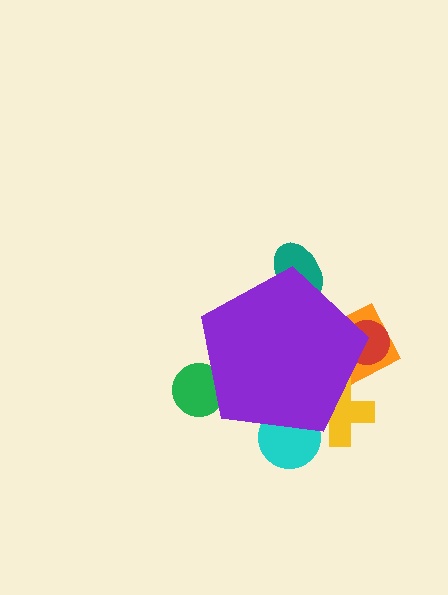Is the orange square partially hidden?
Yes, the orange square is partially hidden behind the purple pentagon.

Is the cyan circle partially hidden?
Yes, the cyan circle is partially hidden behind the purple pentagon.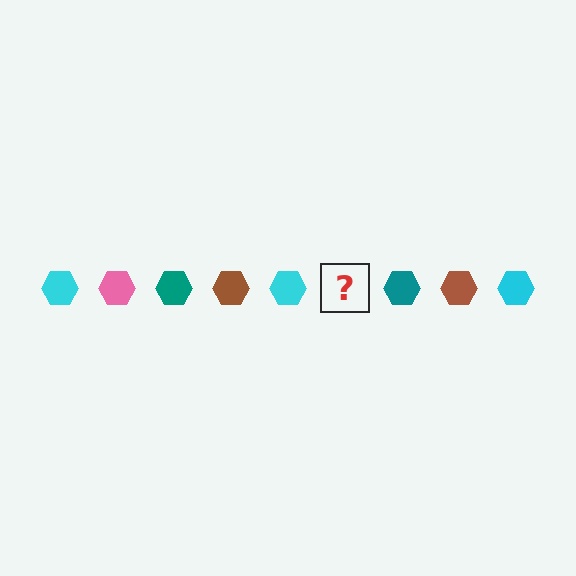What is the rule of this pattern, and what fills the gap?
The rule is that the pattern cycles through cyan, pink, teal, brown hexagons. The gap should be filled with a pink hexagon.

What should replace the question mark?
The question mark should be replaced with a pink hexagon.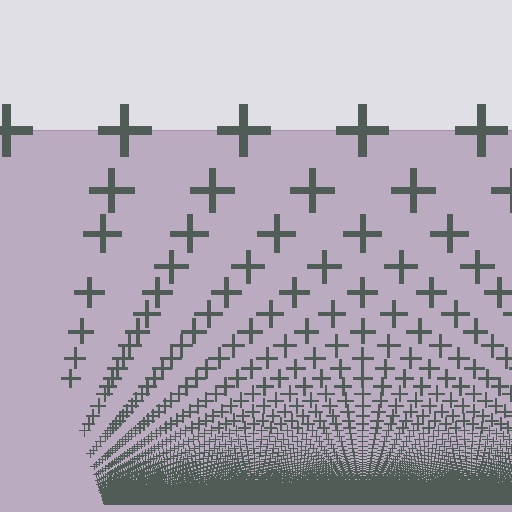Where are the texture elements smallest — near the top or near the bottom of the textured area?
Near the bottom.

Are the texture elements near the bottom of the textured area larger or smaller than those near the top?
Smaller. The gradient is inverted — elements near the bottom are smaller and denser.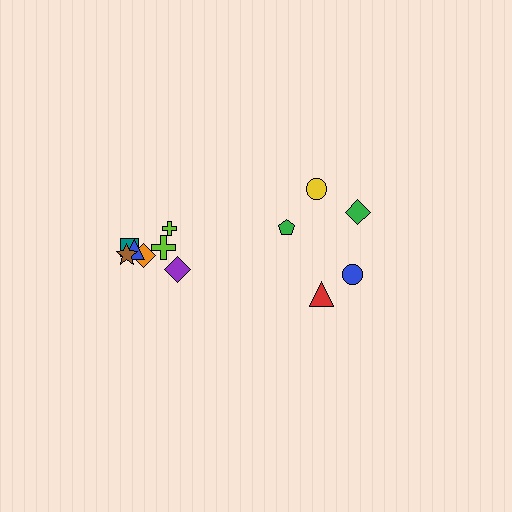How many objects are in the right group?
There are 5 objects.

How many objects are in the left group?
There are 7 objects.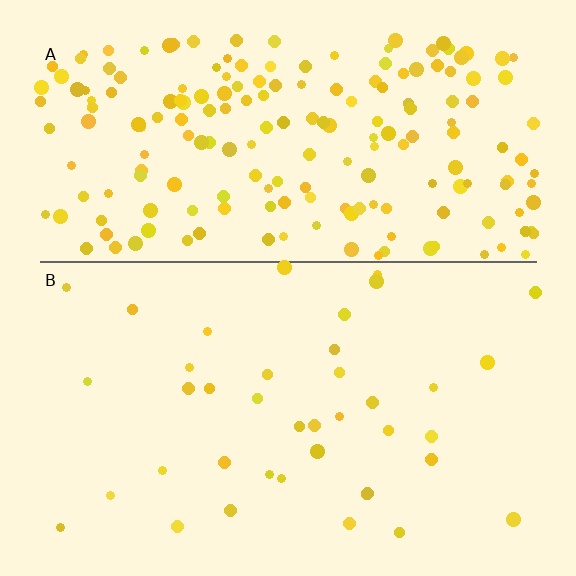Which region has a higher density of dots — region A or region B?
A (the top).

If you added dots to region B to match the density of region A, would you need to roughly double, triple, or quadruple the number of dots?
Approximately quadruple.